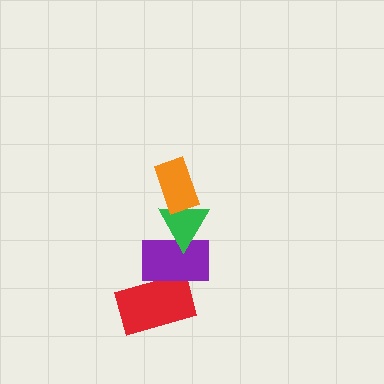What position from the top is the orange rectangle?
The orange rectangle is 1st from the top.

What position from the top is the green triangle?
The green triangle is 2nd from the top.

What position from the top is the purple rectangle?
The purple rectangle is 3rd from the top.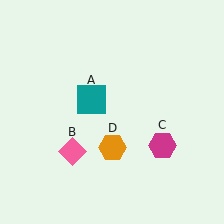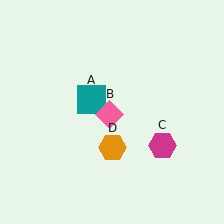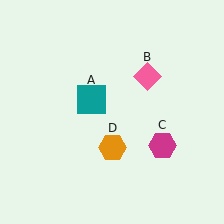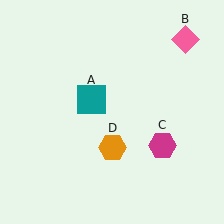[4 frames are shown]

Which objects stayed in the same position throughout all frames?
Teal square (object A) and magenta hexagon (object C) and orange hexagon (object D) remained stationary.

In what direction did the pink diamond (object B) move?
The pink diamond (object B) moved up and to the right.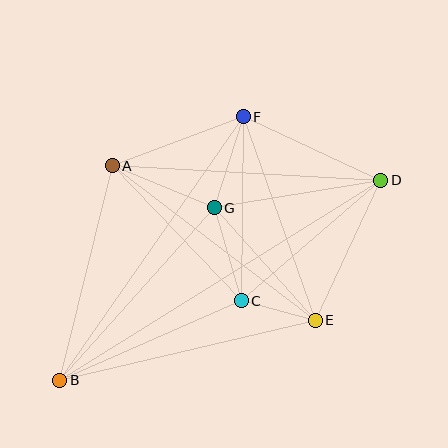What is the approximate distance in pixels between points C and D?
The distance between C and D is approximately 184 pixels.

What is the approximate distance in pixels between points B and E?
The distance between B and E is approximately 263 pixels.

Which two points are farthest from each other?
Points B and D are farthest from each other.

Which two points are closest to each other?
Points C and E are closest to each other.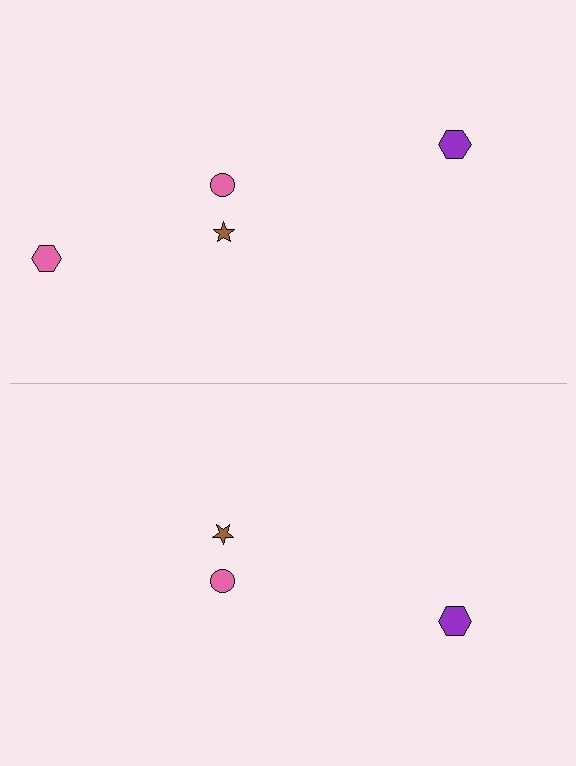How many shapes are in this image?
There are 7 shapes in this image.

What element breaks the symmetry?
A pink hexagon is missing from the bottom side.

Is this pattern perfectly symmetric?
No, the pattern is not perfectly symmetric. A pink hexagon is missing from the bottom side.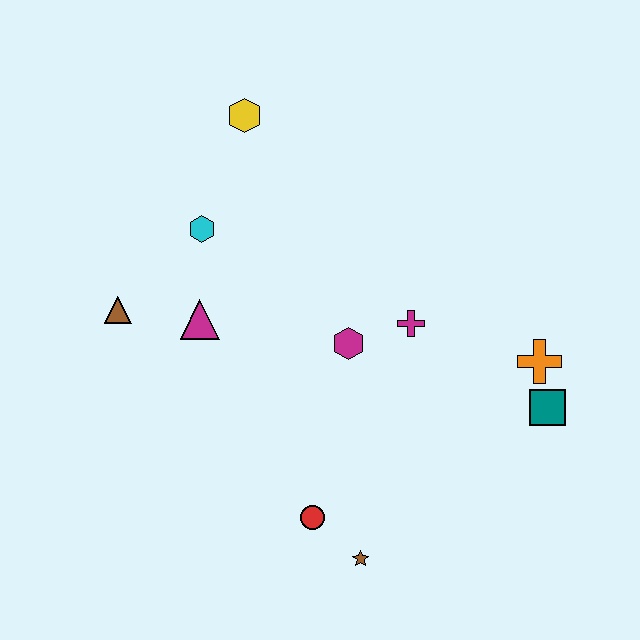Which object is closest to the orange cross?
The teal square is closest to the orange cross.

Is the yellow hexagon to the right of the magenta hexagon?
No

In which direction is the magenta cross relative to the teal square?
The magenta cross is to the left of the teal square.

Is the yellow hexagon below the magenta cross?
No